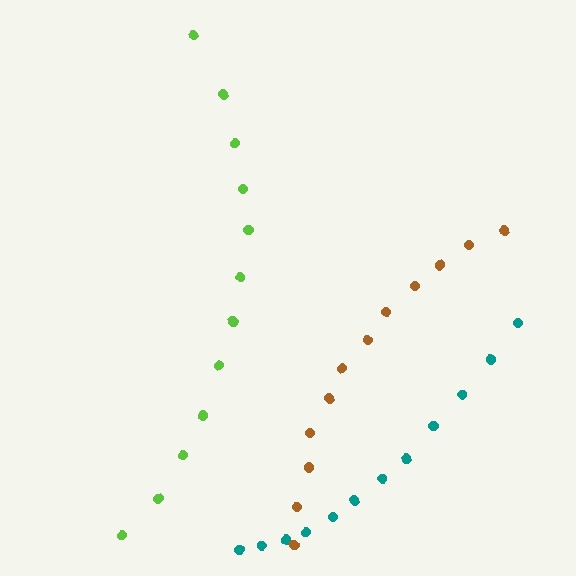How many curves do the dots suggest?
There are 3 distinct paths.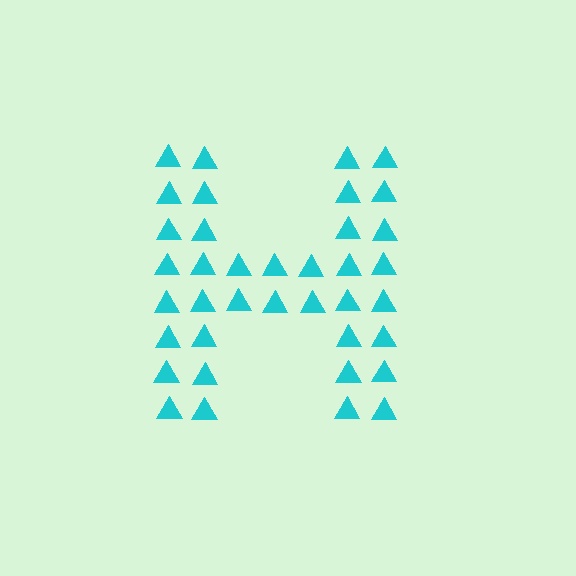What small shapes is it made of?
It is made of small triangles.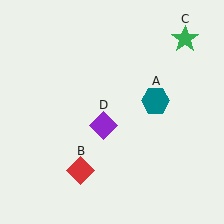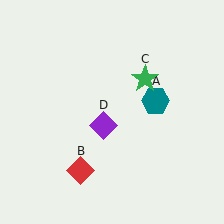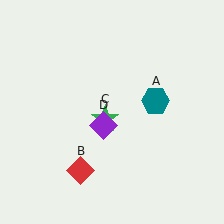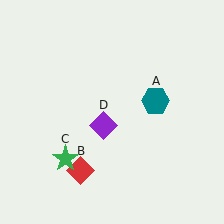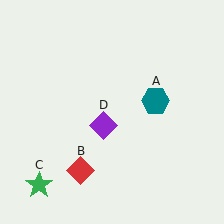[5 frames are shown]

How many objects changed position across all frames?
1 object changed position: green star (object C).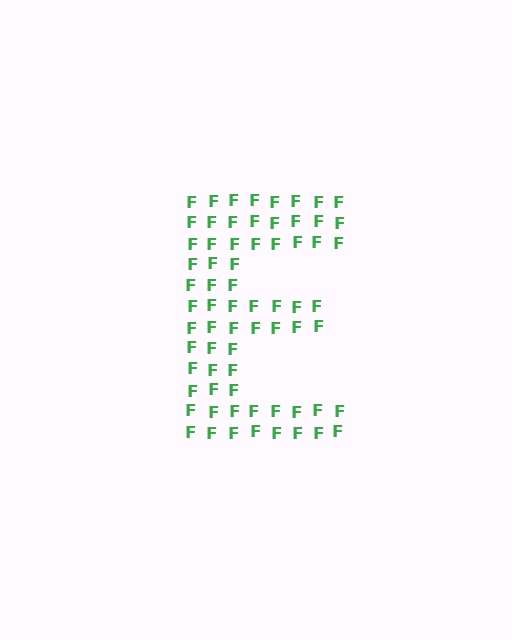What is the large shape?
The large shape is the letter E.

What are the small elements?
The small elements are letter F's.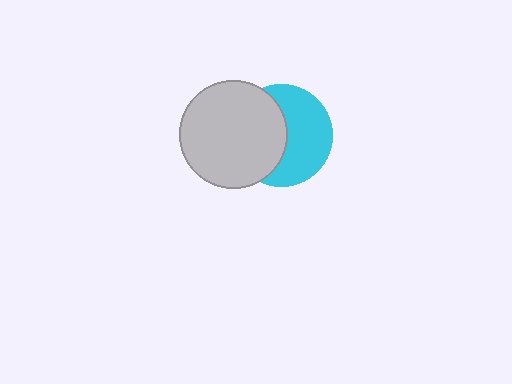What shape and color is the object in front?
The object in front is a light gray circle.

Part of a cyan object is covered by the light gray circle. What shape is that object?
It is a circle.